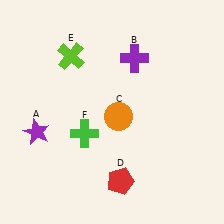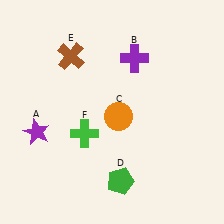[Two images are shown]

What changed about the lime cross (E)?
In Image 1, E is lime. In Image 2, it changed to brown.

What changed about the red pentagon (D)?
In Image 1, D is red. In Image 2, it changed to green.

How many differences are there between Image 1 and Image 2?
There are 2 differences between the two images.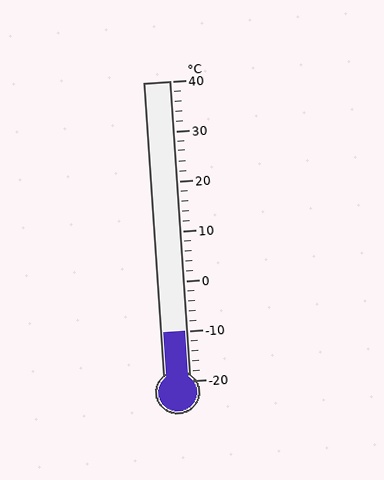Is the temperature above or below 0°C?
The temperature is below 0°C.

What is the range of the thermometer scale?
The thermometer scale ranges from -20°C to 40°C.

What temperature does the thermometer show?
The thermometer shows approximately -10°C.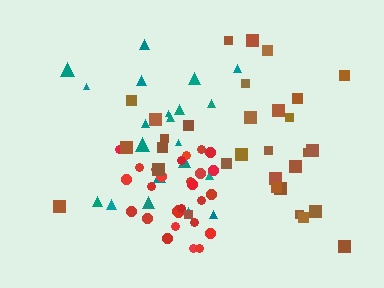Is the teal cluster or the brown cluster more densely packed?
Brown.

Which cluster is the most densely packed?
Red.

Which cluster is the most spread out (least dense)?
Teal.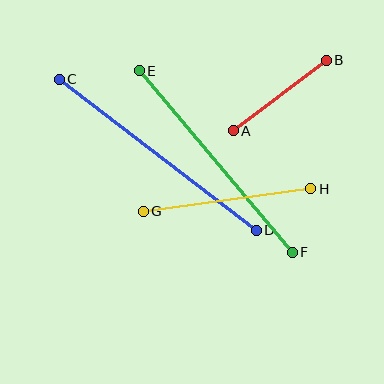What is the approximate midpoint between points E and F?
The midpoint is at approximately (216, 161) pixels.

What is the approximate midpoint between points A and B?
The midpoint is at approximately (280, 95) pixels.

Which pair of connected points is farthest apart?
Points C and D are farthest apart.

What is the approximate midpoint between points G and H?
The midpoint is at approximately (227, 200) pixels.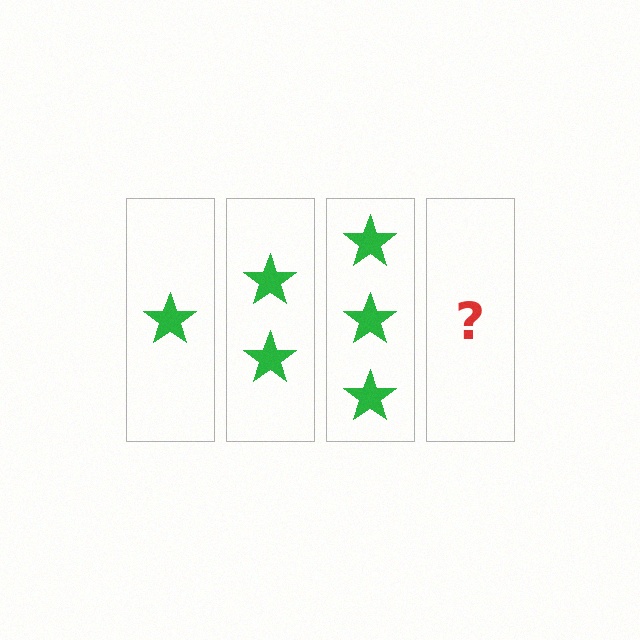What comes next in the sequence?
The next element should be 4 stars.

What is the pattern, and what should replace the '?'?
The pattern is that each step adds one more star. The '?' should be 4 stars.